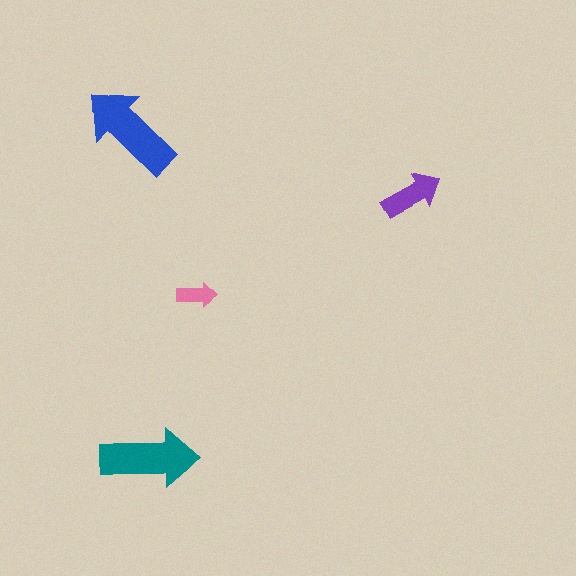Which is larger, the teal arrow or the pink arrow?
The teal one.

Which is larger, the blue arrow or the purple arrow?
The blue one.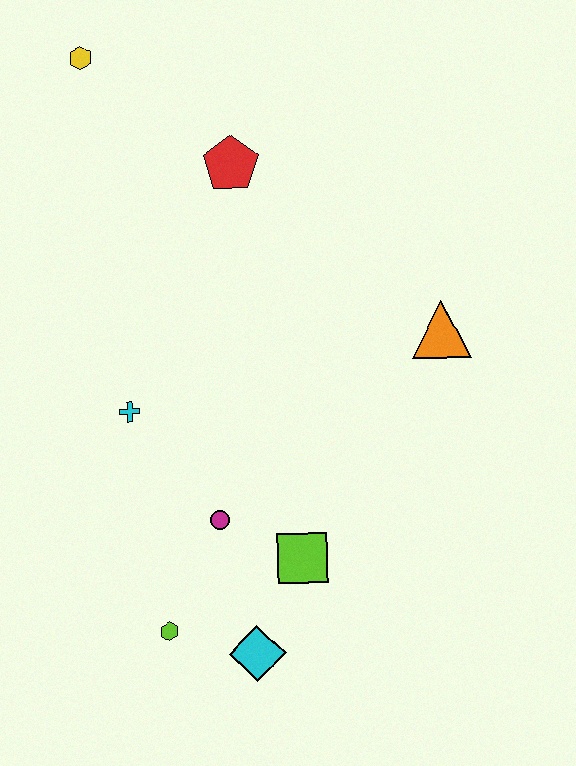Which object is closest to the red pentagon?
The yellow hexagon is closest to the red pentagon.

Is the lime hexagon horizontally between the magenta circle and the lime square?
No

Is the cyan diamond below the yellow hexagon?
Yes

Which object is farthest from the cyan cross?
The yellow hexagon is farthest from the cyan cross.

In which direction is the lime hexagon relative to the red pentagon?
The lime hexagon is below the red pentagon.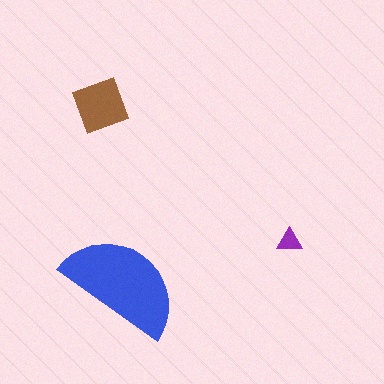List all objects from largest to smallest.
The blue semicircle, the brown square, the purple triangle.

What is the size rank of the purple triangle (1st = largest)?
3rd.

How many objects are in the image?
There are 3 objects in the image.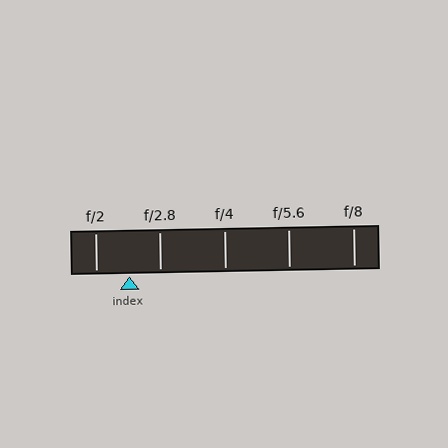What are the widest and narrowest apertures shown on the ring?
The widest aperture shown is f/2 and the narrowest is f/8.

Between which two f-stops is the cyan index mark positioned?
The index mark is between f/2 and f/2.8.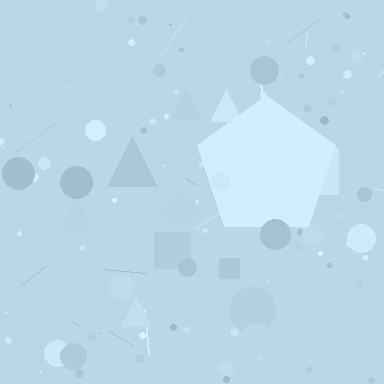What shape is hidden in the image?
A pentagon is hidden in the image.